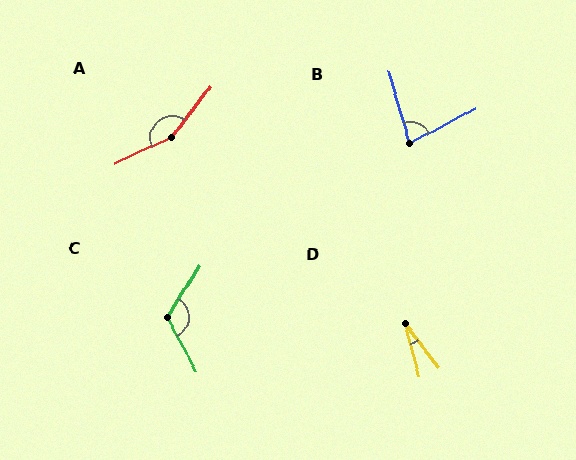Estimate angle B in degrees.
Approximately 78 degrees.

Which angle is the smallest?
D, at approximately 22 degrees.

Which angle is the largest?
A, at approximately 152 degrees.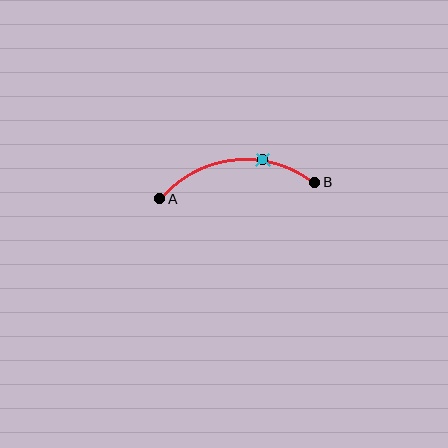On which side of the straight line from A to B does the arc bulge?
The arc bulges above the straight line connecting A and B.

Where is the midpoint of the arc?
The arc midpoint is the point on the curve farthest from the straight line joining A and B. It sits above that line.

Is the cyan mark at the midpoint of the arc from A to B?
No. The cyan mark lies on the arc but is closer to endpoint B. The arc midpoint would be at the point on the curve equidistant along the arc from both A and B.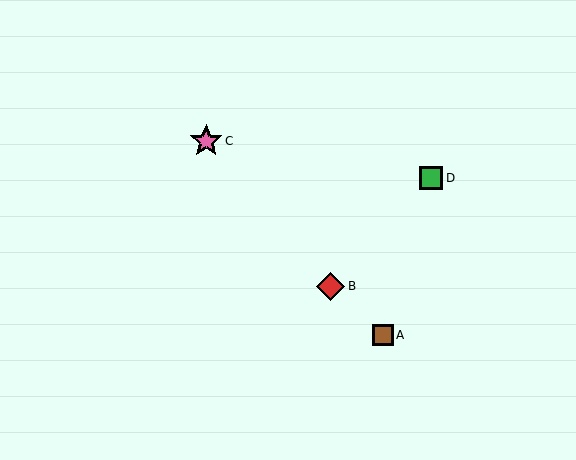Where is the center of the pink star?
The center of the pink star is at (206, 141).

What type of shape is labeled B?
Shape B is a red diamond.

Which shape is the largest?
The pink star (labeled C) is the largest.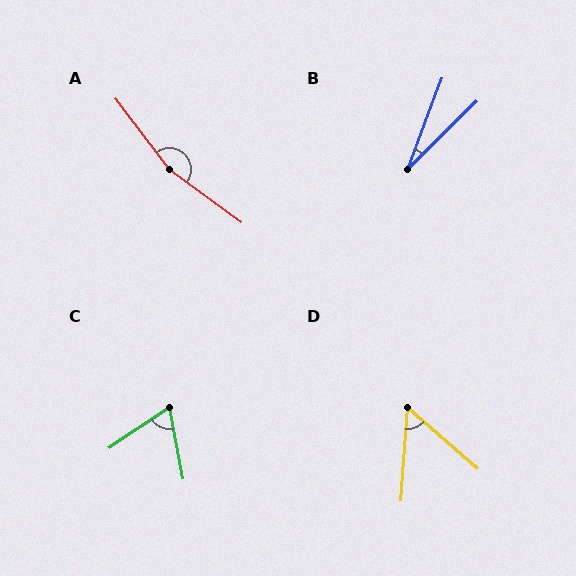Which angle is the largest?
A, at approximately 164 degrees.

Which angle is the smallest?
B, at approximately 25 degrees.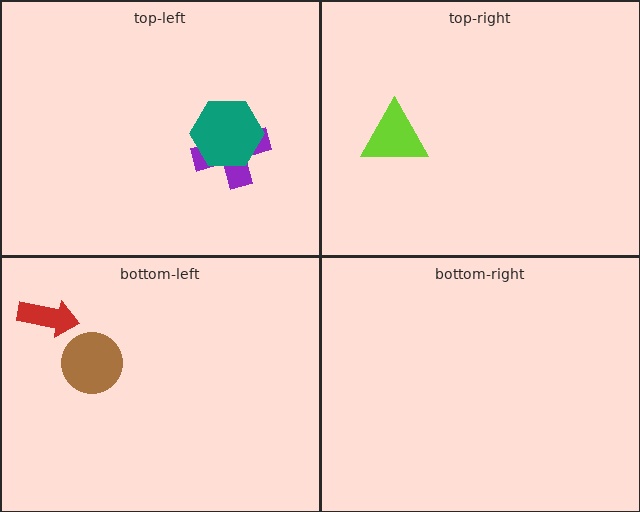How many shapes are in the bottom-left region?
2.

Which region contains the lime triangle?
The top-right region.